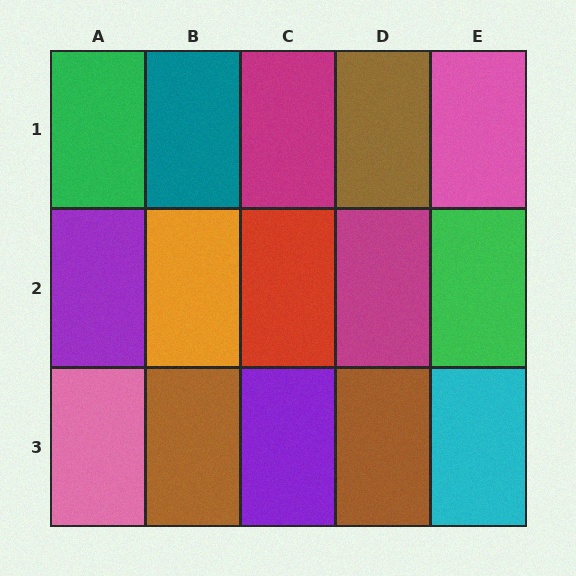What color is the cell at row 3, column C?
Purple.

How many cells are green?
2 cells are green.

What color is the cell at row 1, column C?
Magenta.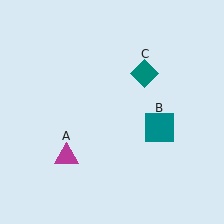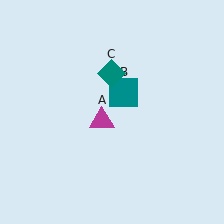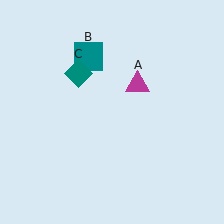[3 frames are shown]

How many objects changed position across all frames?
3 objects changed position: magenta triangle (object A), teal square (object B), teal diamond (object C).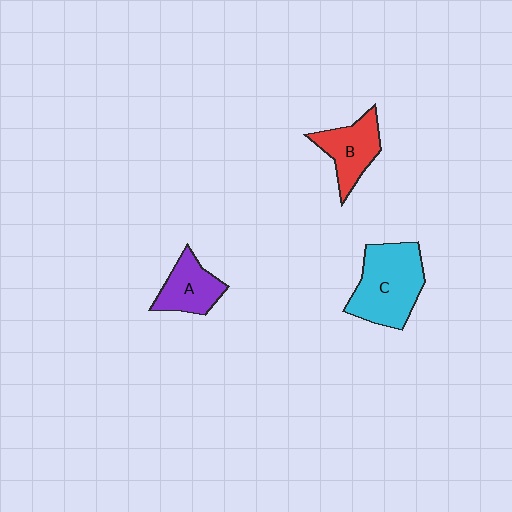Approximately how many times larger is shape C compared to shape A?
Approximately 1.7 times.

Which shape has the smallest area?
Shape A (purple).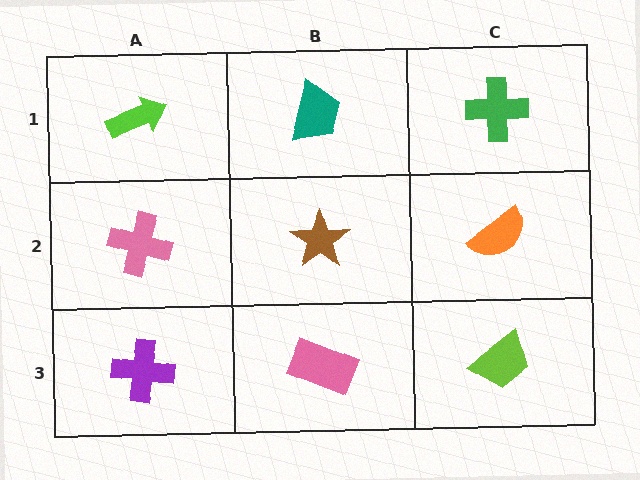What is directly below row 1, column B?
A brown star.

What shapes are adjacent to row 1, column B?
A brown star (row 2, column B), a lime arrow (row 1, column A), a green cross (row 1, column C).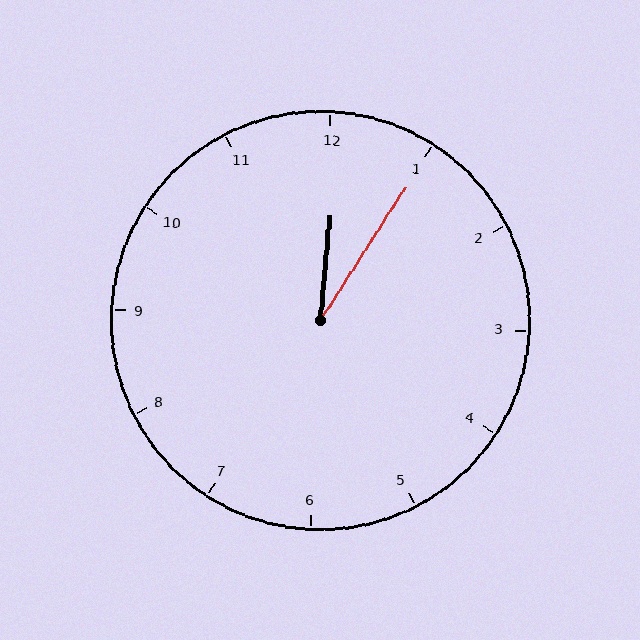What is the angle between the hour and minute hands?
Approximately 28 degrees.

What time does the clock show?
12:05.